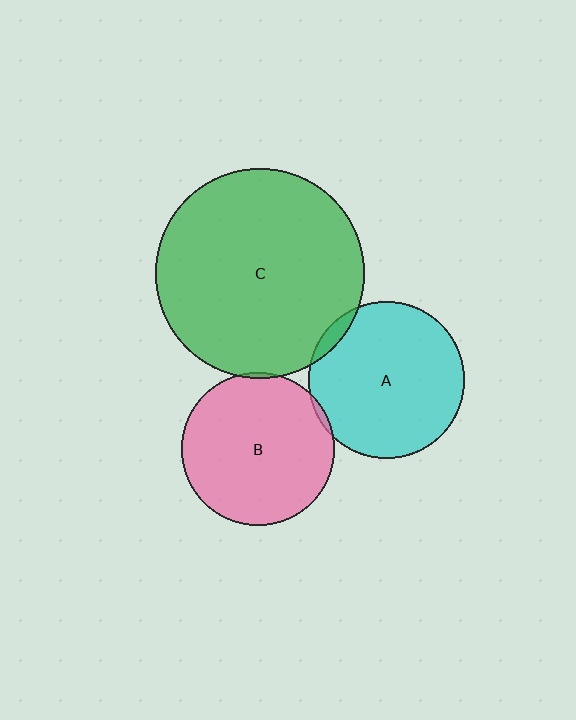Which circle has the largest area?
Circle C (green).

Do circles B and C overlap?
Yes.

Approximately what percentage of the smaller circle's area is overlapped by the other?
Approximately 5%.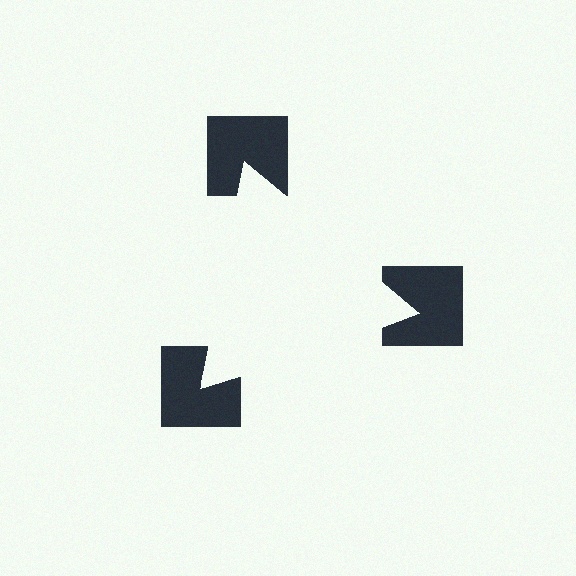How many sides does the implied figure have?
3 sides.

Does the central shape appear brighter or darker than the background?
It typically appears slightly brighter than the background, even though no actual brightness change is drawn.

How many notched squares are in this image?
There are 3 — one at each vertex of the illusory triangle.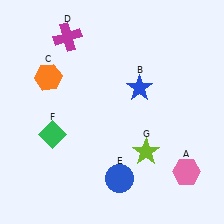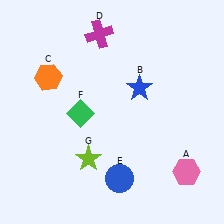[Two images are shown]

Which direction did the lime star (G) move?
The lime star (G) moved left.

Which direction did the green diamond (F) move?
The green diamond (F) moved right.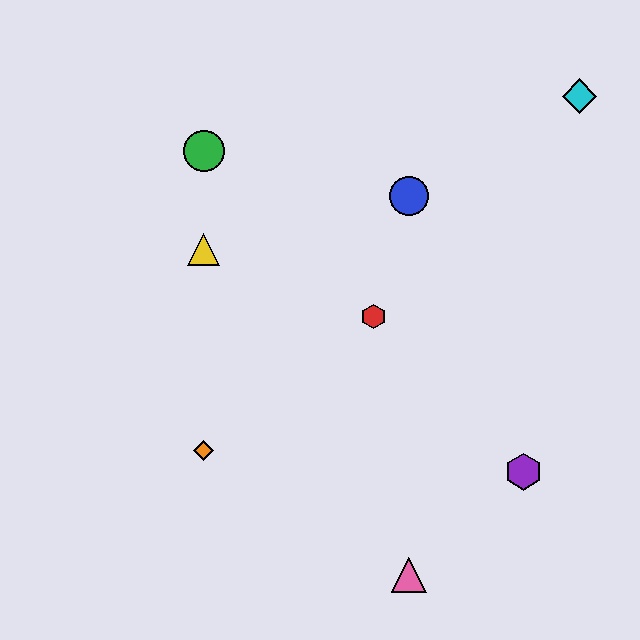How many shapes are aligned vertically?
3 shapes (the green circle, the yellow triangle, the orange diamond) are aligned vertically.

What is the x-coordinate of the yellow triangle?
The yellow triangle is at x≈204.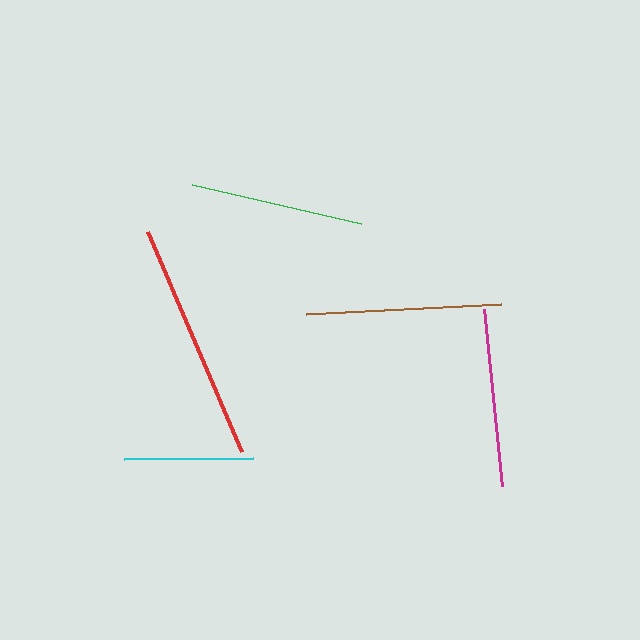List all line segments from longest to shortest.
From longest to shortest: red, brown, magenta, green, cyan.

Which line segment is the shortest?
The cyan line is the shortest at approximately 129 pixels.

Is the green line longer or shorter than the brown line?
The brown line is longer than the green line.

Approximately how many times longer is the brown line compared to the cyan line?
The brown line is approximately 1.5 times the length of the cyan line.